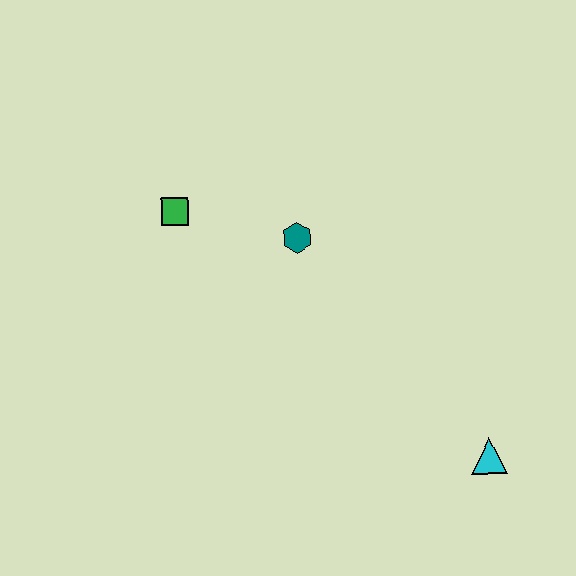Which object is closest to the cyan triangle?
The teal hexagon is closest to the cyan triangle.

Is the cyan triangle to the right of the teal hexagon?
Yes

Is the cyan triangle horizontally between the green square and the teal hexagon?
No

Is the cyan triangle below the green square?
Yes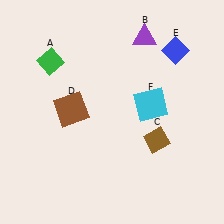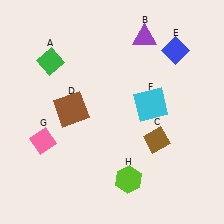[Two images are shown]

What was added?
A pink diamond (G), a lime hexagon (H) were added in Image 2.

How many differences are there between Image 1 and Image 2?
There are 2 differences between the two images.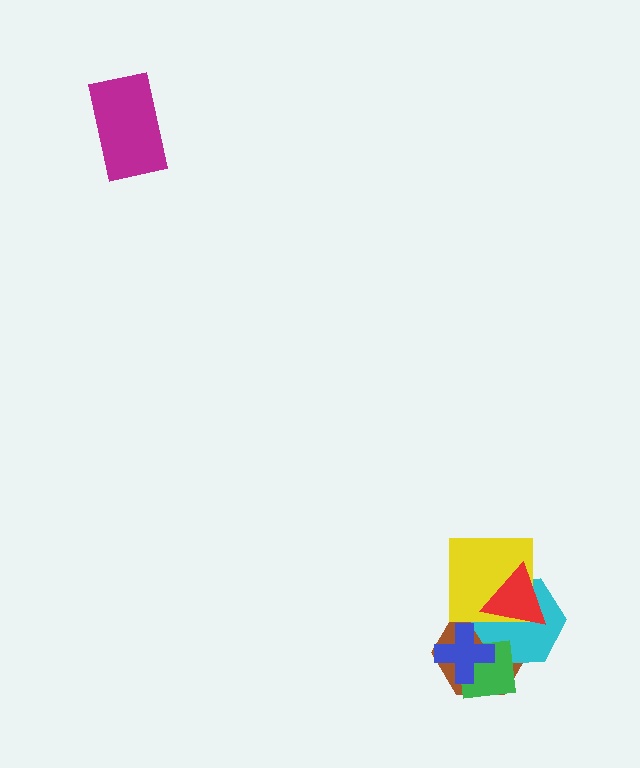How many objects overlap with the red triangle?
3 objects overlap with the red triangle.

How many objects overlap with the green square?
3 objects overlap with the green square.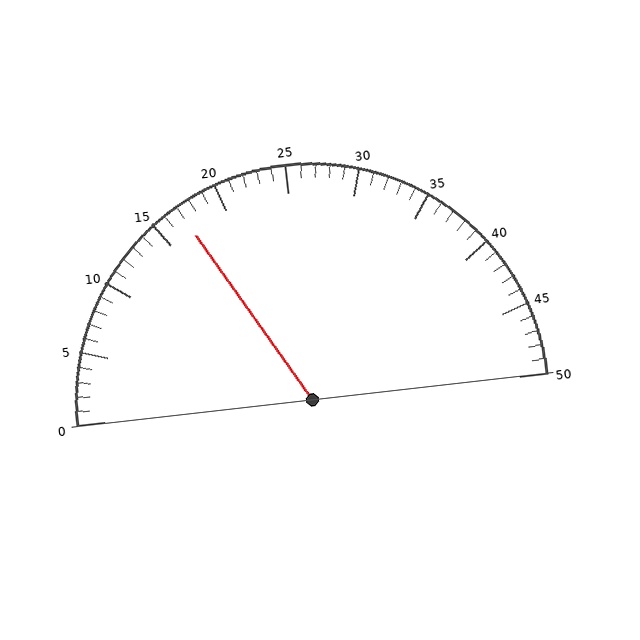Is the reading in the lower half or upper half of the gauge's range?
The reading is in the lower half of the range (0 to 50).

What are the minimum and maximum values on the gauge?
The gauge ranges from 0 to 50.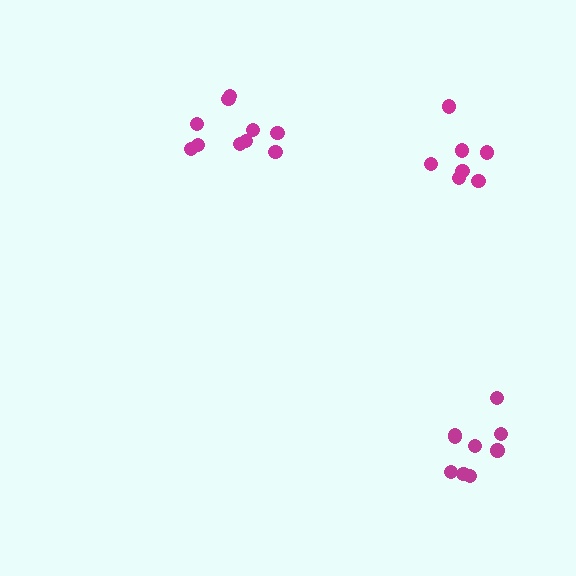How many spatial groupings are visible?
There are 3 spatial groupings.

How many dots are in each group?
Group 1: 9 dots, Group 2: 10 dots, Group 3: 7 dots (26 total).